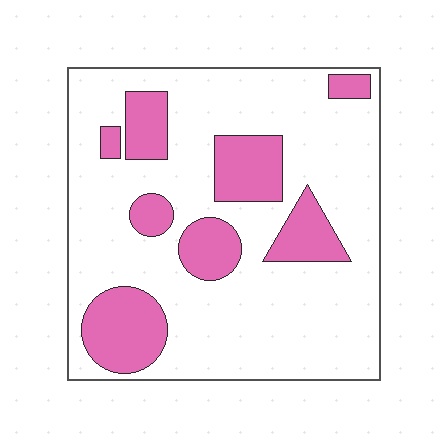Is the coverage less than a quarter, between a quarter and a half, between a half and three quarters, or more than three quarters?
Less than a quarter.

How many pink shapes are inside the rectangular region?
8.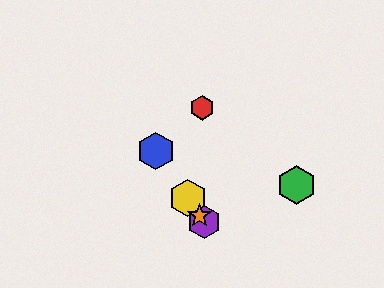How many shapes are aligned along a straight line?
4 shapes (the blue hexagon, the yellow hexagon, the purple hexagon, the orange star) are aligned along a straight line.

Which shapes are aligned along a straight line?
The blue hexagon, the yellow hexagon, the purple hexagon, the orange star are aligned along a straight line.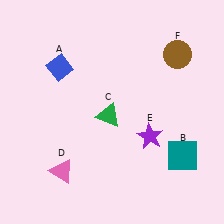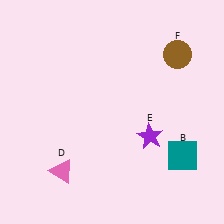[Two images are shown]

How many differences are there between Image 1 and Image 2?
There are 2 differences between the two images.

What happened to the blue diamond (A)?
The blue diamond (A) was removed in Image 2. It was in the top-left area of Image 1.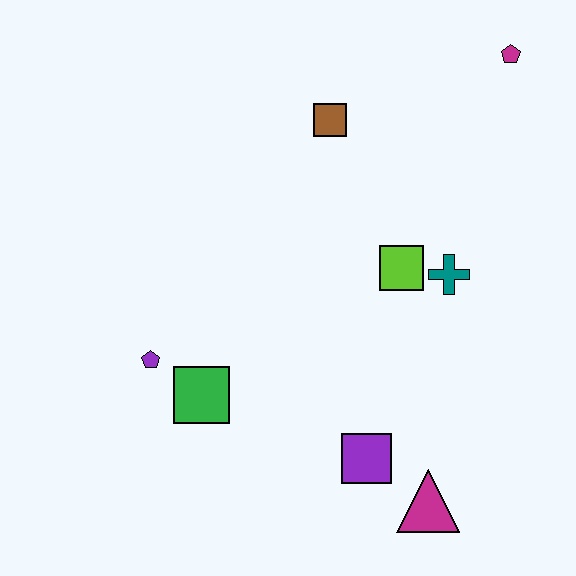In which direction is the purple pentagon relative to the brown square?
The purple pentagon is below the brown square.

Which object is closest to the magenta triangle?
The purple square is closest to the magenta triangle.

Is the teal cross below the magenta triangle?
No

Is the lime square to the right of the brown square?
Yes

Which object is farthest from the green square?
The magenta pentagon is farthest from the green square.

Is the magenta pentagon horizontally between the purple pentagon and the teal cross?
No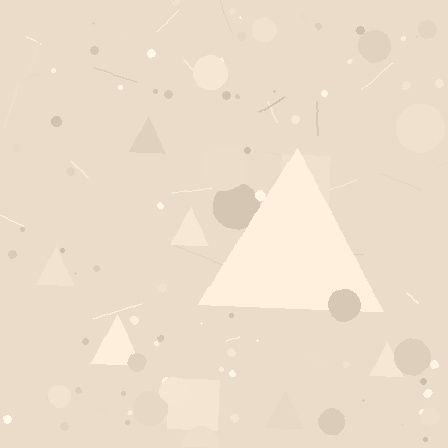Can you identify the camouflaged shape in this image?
The camouflaged shape is a triangle.